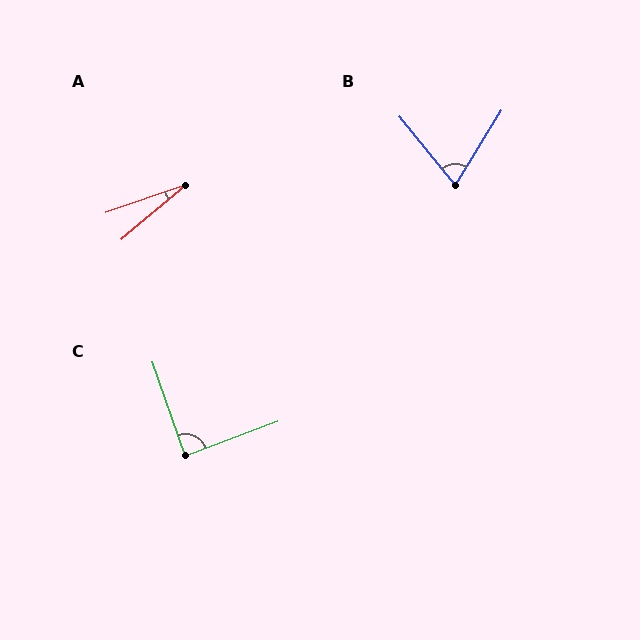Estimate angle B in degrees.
Approximately 71 degrees.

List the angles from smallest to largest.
A (22°), B (71°), C (89°).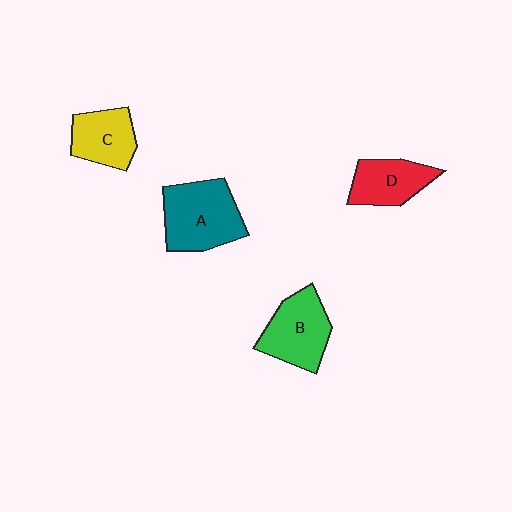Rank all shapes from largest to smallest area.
From largest to smallest: A (teal), B (green), D (red), C (yellow).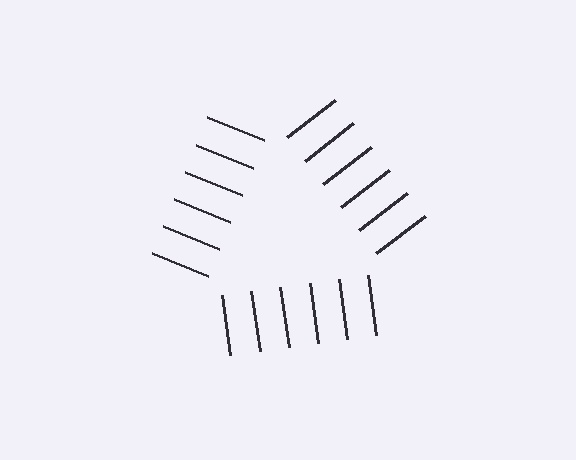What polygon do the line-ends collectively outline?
An illusory triangle — the line segments terminate on its edges but no continuous stroke is drawn.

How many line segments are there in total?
18 — 6 along each of the 3 edges.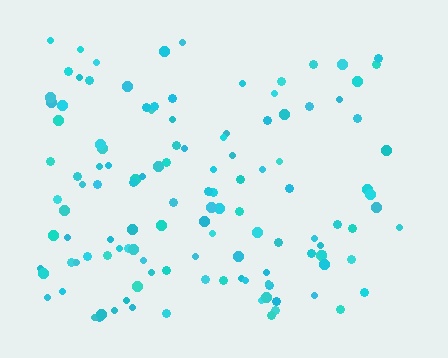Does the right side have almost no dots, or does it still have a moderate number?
Still a moderate number, just noticeably fewer than the left.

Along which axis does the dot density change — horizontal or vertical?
Horizontal.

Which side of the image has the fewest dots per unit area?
The right.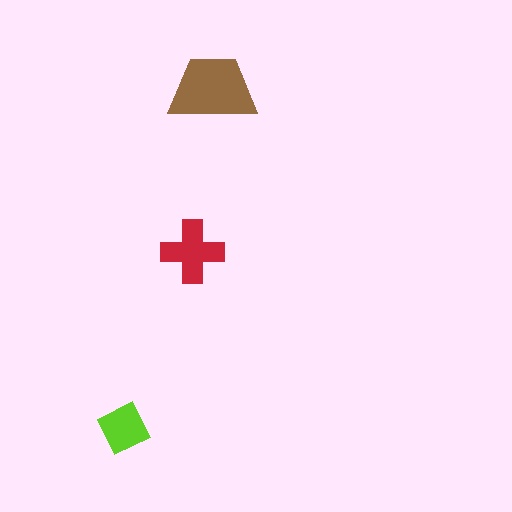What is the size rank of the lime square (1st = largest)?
3rd.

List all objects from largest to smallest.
The brown trapezoid, the red cross, the lime square.